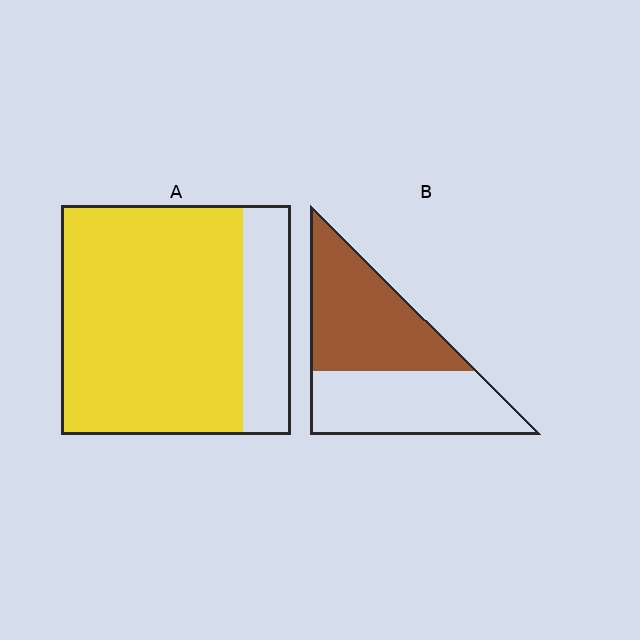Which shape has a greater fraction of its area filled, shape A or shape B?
Shape A.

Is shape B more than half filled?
Roughly half.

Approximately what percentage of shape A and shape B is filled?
A is approximately 80% and B is approximately 50%.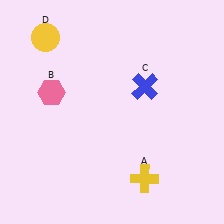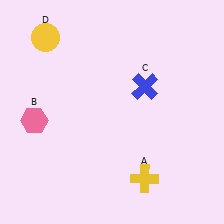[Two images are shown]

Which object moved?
The pink hexagon (B) moved down.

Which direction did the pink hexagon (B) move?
The pink hexagon (B) moved down.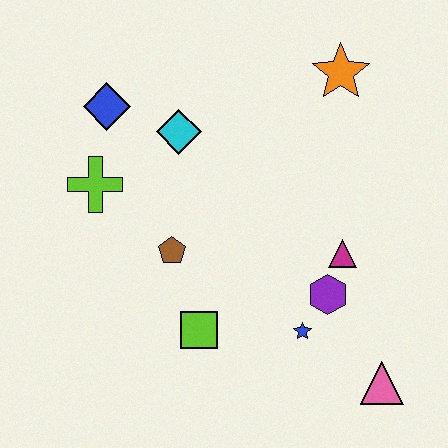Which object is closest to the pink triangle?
The blue star is closest to the pink triangle.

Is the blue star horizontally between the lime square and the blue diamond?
No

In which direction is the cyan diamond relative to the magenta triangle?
The cyan diamond is to the left of the magenta triangle.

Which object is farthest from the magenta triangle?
The blue diamond is farthest from the magenta triangle.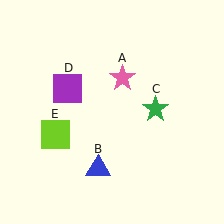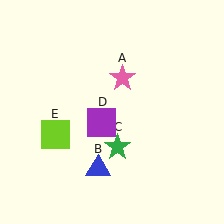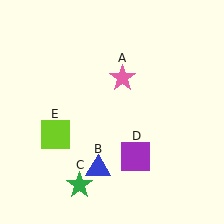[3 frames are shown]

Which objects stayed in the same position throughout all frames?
Pink star (object A) and blue triangle (object B) and lime square (object E) remained stationary.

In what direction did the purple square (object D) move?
The purple square (object D) moved down and to the right.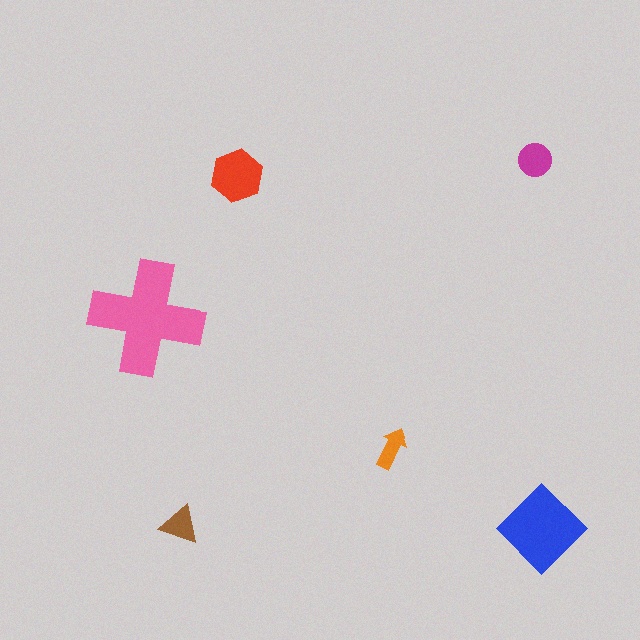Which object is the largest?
The pink cross.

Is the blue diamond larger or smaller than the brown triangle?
Larger.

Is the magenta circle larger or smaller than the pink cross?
Smaller.